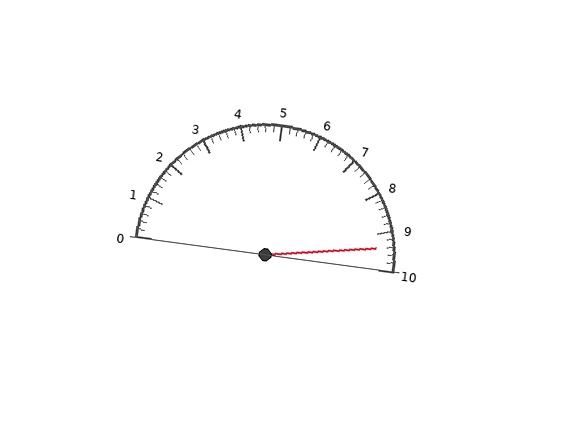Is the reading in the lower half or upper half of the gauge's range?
The reading is in the upper half of the range (0 to 10).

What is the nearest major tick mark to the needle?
The nearest major tick mark is 9.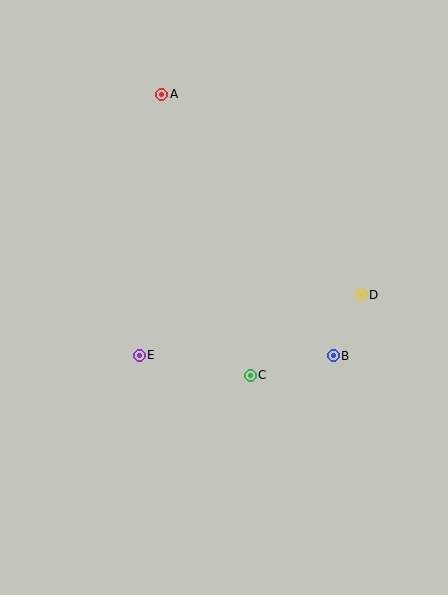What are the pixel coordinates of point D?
Point D is at (361, 295).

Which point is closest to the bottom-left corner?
Point E is closest to the bottom-left corner.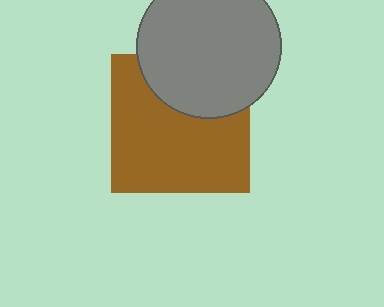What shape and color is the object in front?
The object in front is a gray circle.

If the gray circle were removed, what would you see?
You would see the complete brown square.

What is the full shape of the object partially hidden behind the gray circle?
The partially hidden object is a brown square.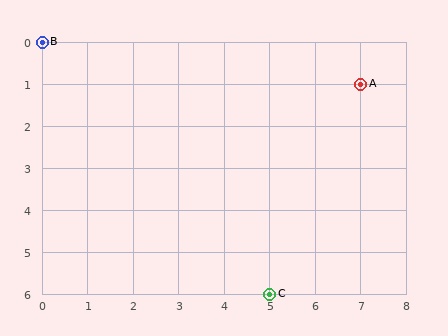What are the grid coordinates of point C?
Point C is at grid coordinates (5, 6).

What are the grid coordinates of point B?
Point B is at grid coordinates (0, 0).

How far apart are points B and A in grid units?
Points B and A are 7 columns and 1 row apart (about 7.1 grid units diagonally).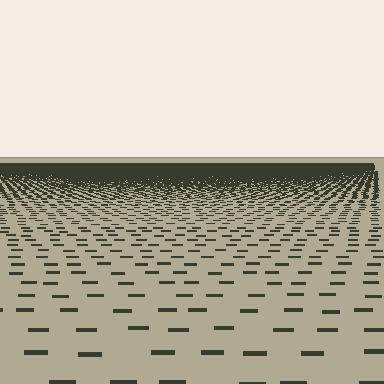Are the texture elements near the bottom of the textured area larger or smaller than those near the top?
Larger. Near the bottom, elements are closer to the viewer and appear at a bigger on-screen size.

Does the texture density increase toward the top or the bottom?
Density increases toward the top.